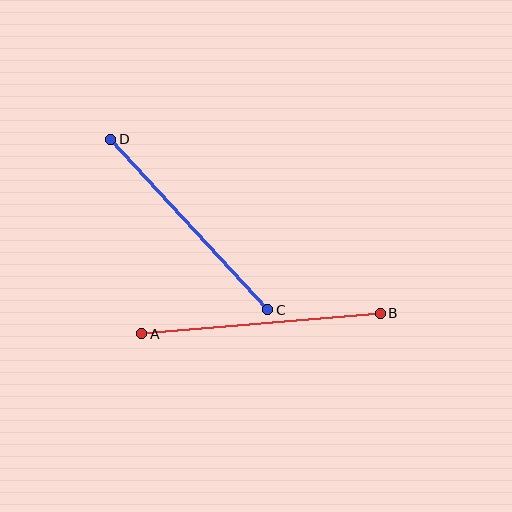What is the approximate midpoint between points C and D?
The midpoint is at approximately (189, 225) pixels.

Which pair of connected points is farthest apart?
Points A and B are farthest apart.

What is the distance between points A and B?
The distance is approximately 240 pixels.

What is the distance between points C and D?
The distance is approximately 232 pixels.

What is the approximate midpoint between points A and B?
The midpoint is at approximately (261, 323) pixels.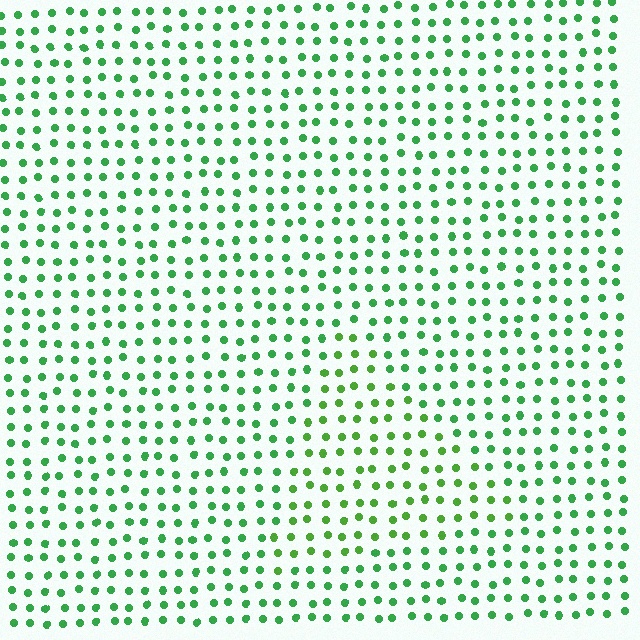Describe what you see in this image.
The image is filled with small green elements in a uniform arrangement. A triangle-shaped region is visible where the elements are tinted to a slightly different hue, forming a subtle color boundary.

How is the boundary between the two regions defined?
The boundary is defined purely by a slight shift in hue (about 23 degrees). Spacing, size, and orientation are identical on both sides.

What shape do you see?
I see a triangle.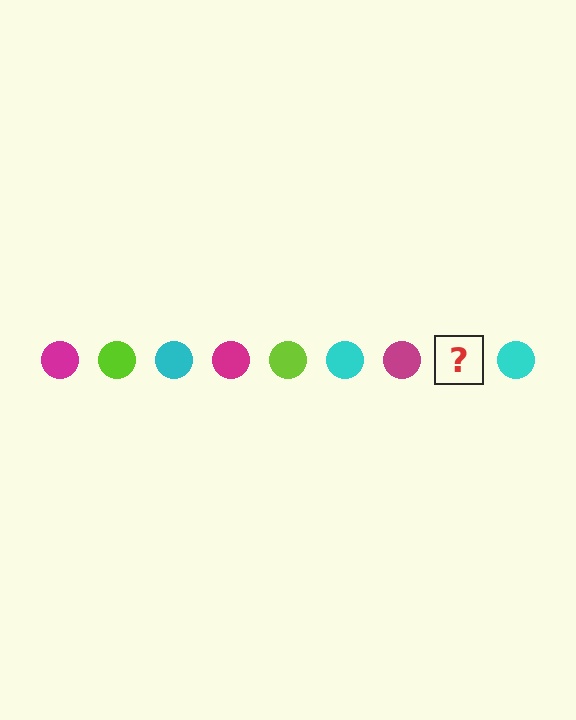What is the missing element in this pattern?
The missing element is a lime circle.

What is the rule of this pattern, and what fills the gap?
The rule is that the pattern cycles through magenta, lime, cyan circles. The gap should be filled with a lime circle.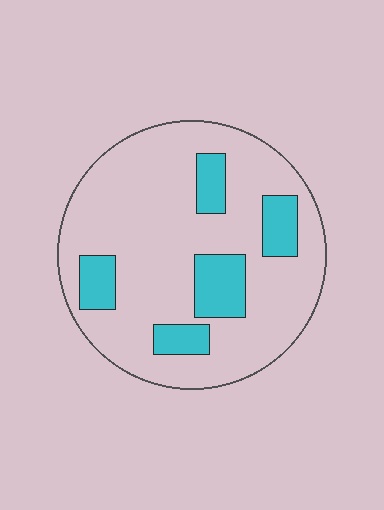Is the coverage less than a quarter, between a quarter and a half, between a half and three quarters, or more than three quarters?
Less than a quarter.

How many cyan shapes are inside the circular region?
5.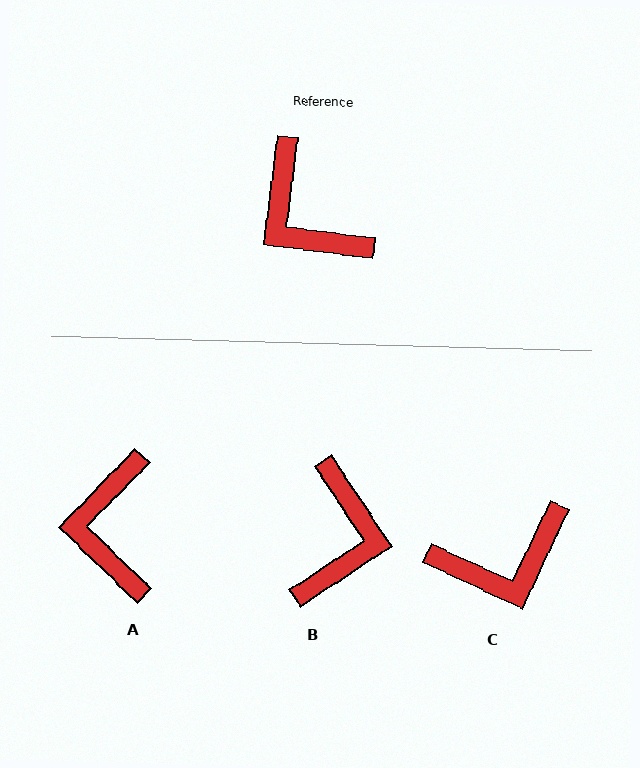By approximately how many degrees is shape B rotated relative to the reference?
Approximately 131 degrees counter-clockwise.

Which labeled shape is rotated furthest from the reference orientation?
B, about 131 degrees away.